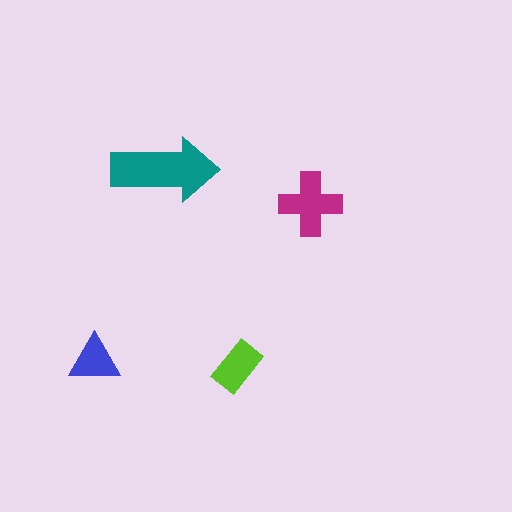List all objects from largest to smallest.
The teal arrow, the magenta cross, the lime rectangle, the blue triangle.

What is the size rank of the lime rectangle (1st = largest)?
3rd.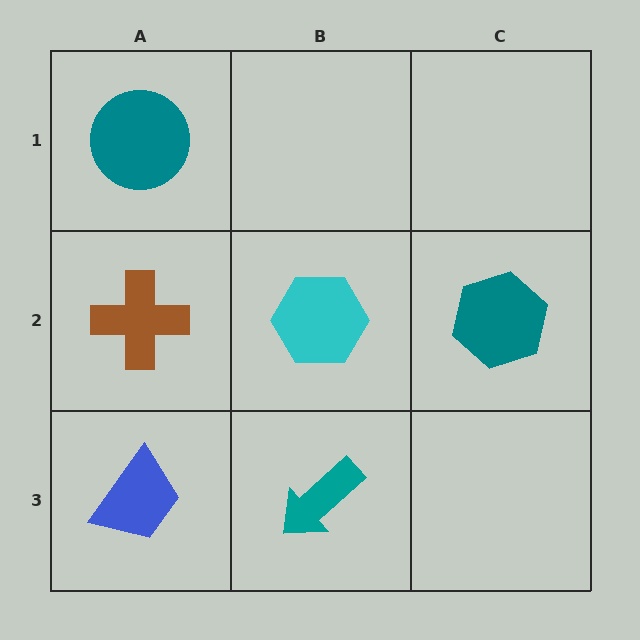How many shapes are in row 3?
2 shapes.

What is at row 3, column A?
A blue trapezoid.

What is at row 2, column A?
A brown cross.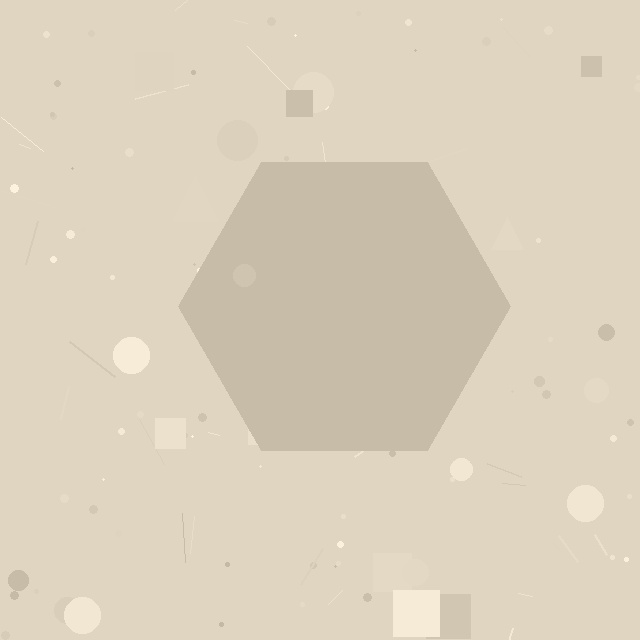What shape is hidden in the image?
A hexagon is hidden in the image.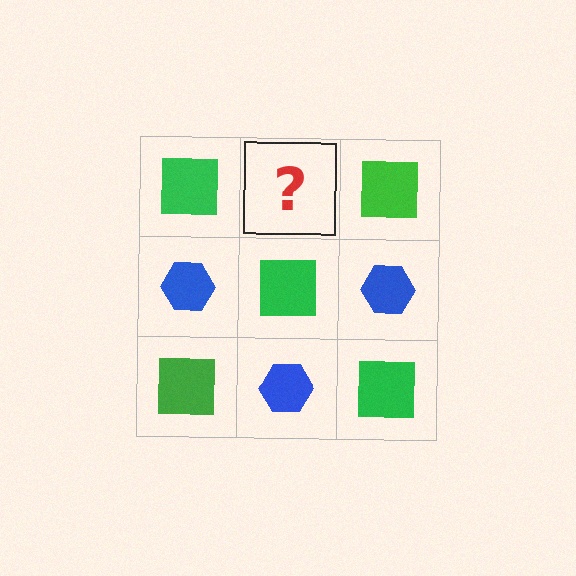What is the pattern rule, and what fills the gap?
The rule is that it alternates green square and blue hexagon in a checkerboard pattern. The gap should be filled with a blue hexagon.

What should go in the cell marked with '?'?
The missing cell should contain a blue hexagon.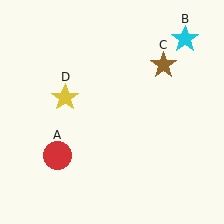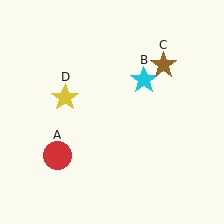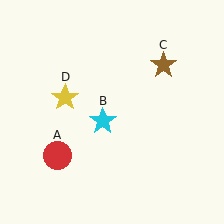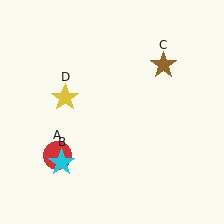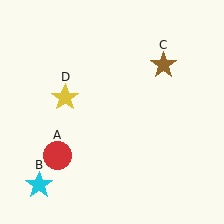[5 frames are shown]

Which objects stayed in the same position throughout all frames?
Red circle (object A) and brown star (object C) and yellow star (object D) remained stationary.